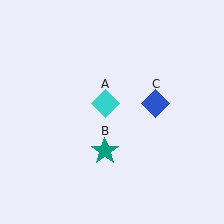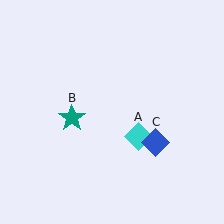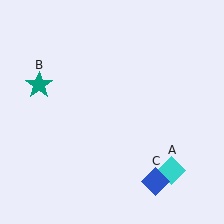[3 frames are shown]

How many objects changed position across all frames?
3 objects changed position: cyan diamond (object A), teal star (object B), blue diamond (object C).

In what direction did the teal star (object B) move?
The teal star (object B) moved up and to the left.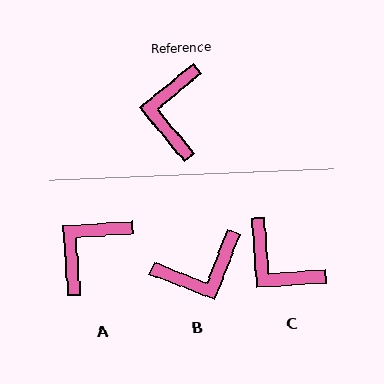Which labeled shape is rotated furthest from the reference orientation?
B, about 119 degrees away.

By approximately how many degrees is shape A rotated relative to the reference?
Approximately 35 degrees clockwise.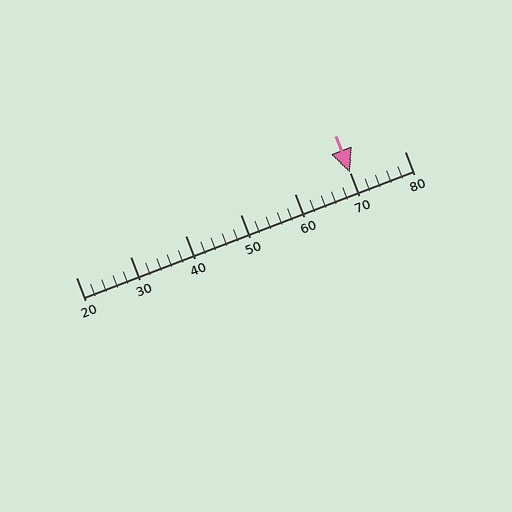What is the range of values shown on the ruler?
The ruler shows values from 20 to 80.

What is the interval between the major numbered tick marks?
The major tick marks are spaced 10 units apart.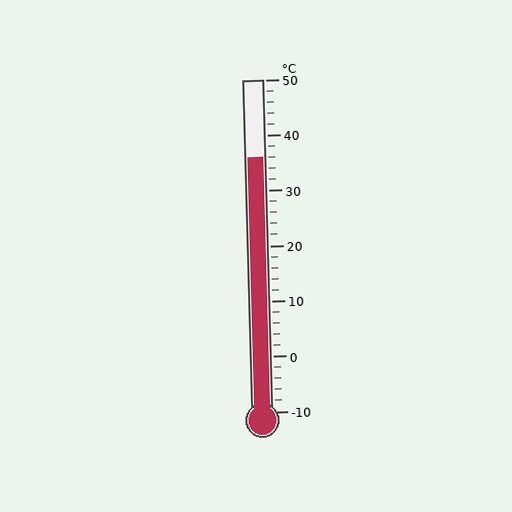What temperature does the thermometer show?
The thermometer shows approximately 36°C.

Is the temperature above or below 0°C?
The temperature is above 0°C.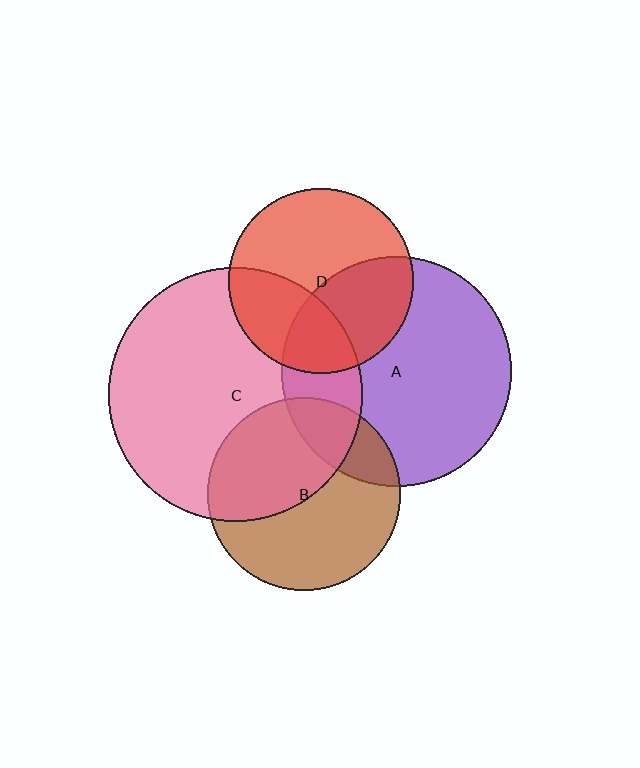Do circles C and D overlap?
Yes.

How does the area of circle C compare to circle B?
Approximately 1.7 times.